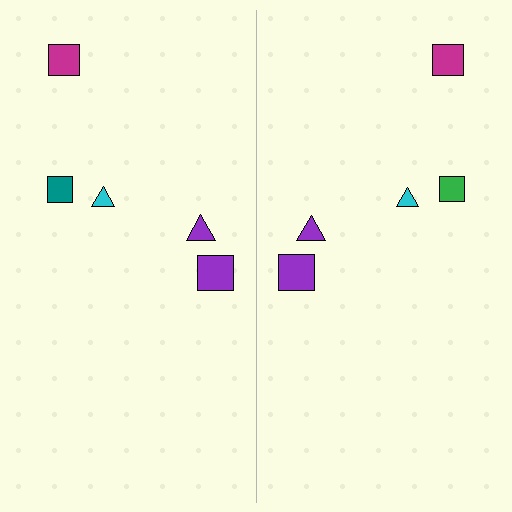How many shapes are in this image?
There are 10 shapes in this image.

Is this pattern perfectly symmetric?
No, the pattern is not perfectly symmetric. The green square on the right side breaks the symmetry — its mirror counterpart is teal.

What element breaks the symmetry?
The green square on the right side breaks the symmetry — its mirror counterpart is teal.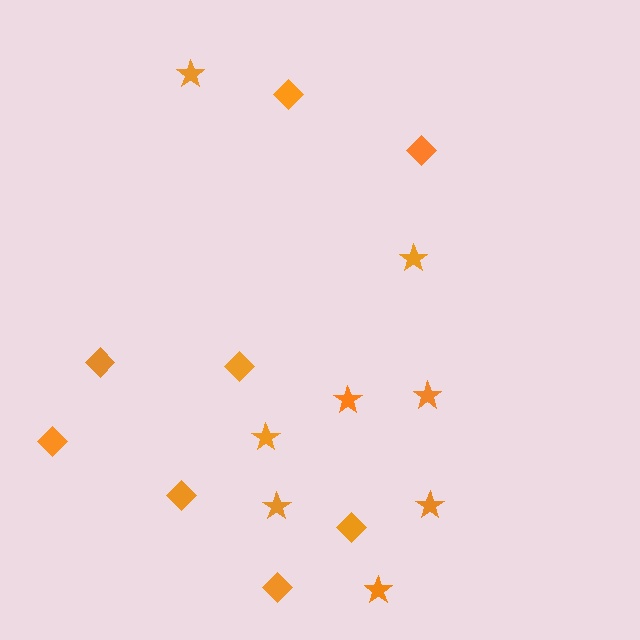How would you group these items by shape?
There are 2 groups: one group of diamonds (8) and one group of stars (8).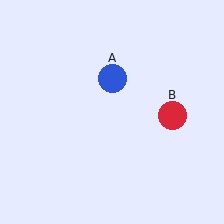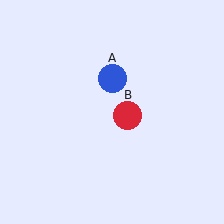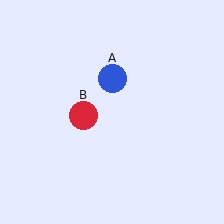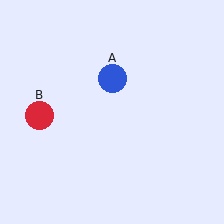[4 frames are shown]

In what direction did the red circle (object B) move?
The red circle (object B) moved left.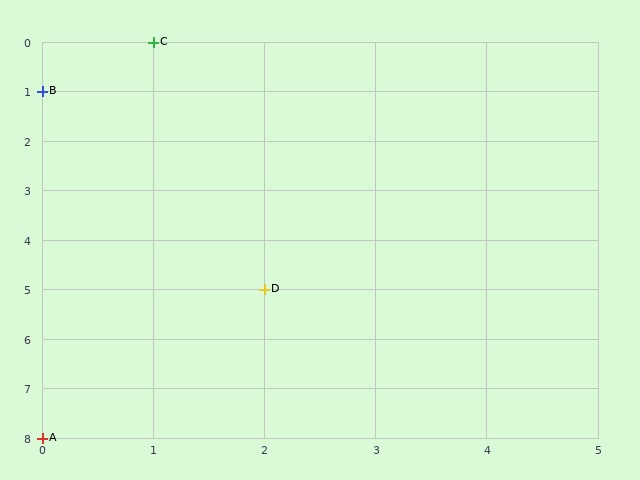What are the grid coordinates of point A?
Point A is at grid coordinates (0, 8).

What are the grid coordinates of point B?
Point B is at grid coordinates (0, 1).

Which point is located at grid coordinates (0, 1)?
Point B is at (0, 1).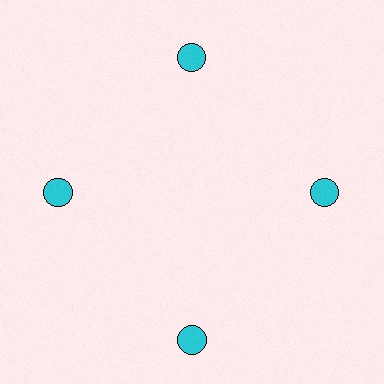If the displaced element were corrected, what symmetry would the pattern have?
It would have 4-fold rotational symmetry — the pattern would map onto itself every 90 degrees.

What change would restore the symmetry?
The symmetry would be restored by moving it inward, back onto the ring so that all 4 circles sit at equal angles and equal distance from the center.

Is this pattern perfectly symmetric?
No. The 4 cyan circles are arranged in a ring, but one element near the 6 o'clock position is pushed outward from the center, breaking the 4-fold rotational symmetry.